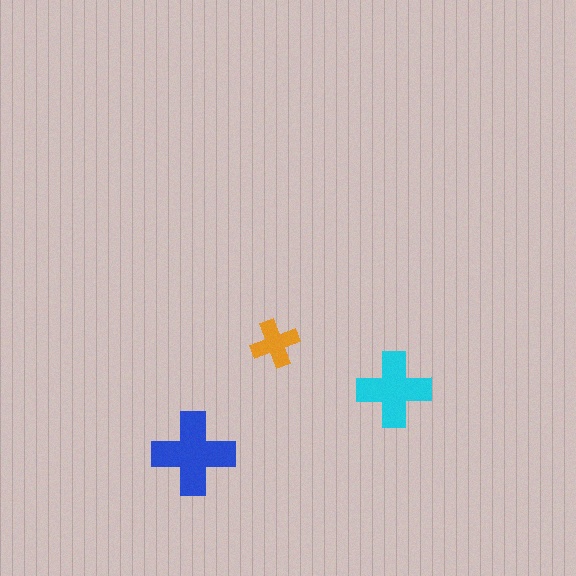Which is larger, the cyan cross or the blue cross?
The blue one.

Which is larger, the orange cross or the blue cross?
The blue one.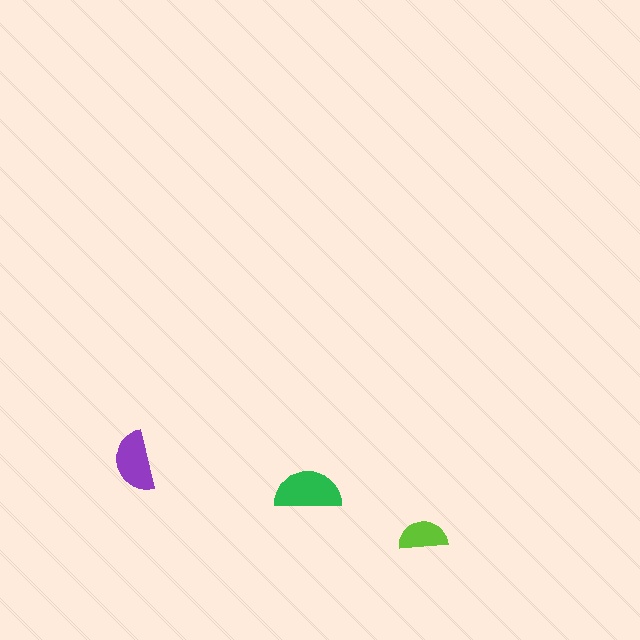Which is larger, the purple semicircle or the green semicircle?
The green one.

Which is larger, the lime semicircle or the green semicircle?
The green one.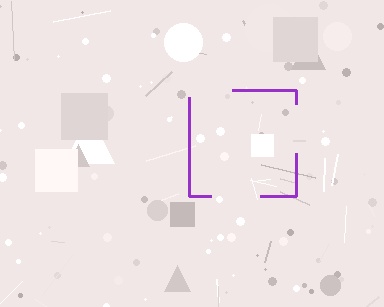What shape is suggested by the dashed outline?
The dashed outline suggests a square.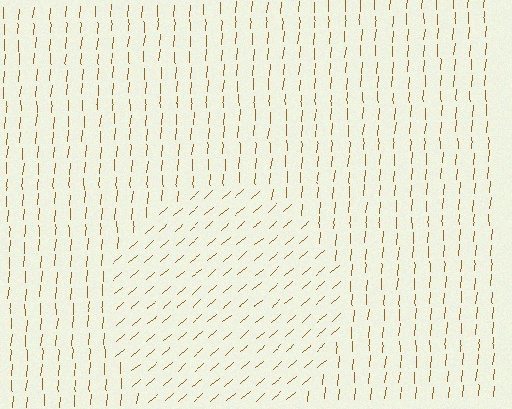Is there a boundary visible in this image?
Yes, there is a texture boundary formed by a change in line orientation.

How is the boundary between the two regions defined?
The boundary is defined purely by a change in line orientation (approximately 45 degrees difference). All lines are the same color and thickness.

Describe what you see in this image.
The image is filled with small brown line segments. A circle region in the image has lines oriented differently from the surrounding lines, creating a visible texture boundary.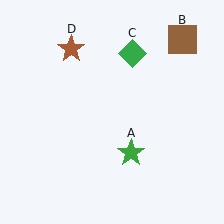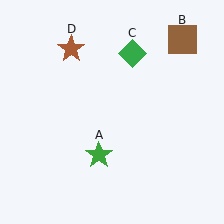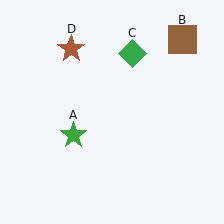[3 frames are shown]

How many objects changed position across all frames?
1 object changed position: green star (object A).